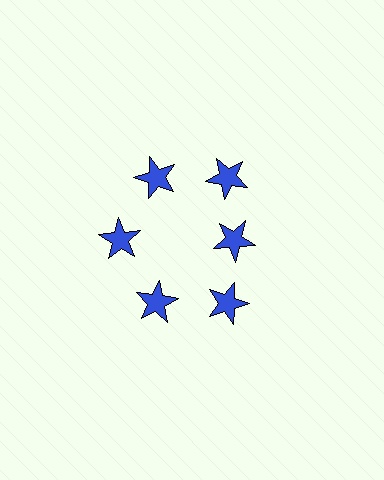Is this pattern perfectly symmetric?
No. The 6 blue stars are arranged in a ring, but one element near the 3 o'clock position is pulled inward toward the center, breaking the 6-fold rotational symmetry.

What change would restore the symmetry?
The symmetry would be restored by moving it outward, back onto the ring so that all 6 stars sit at equal angles and equal distance from the center.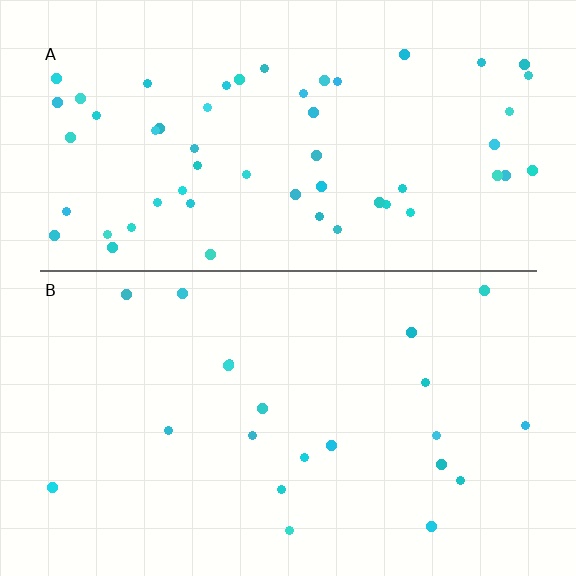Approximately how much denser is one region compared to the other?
Approximately 2.6× — region A over region B.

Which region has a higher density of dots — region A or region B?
A (the top).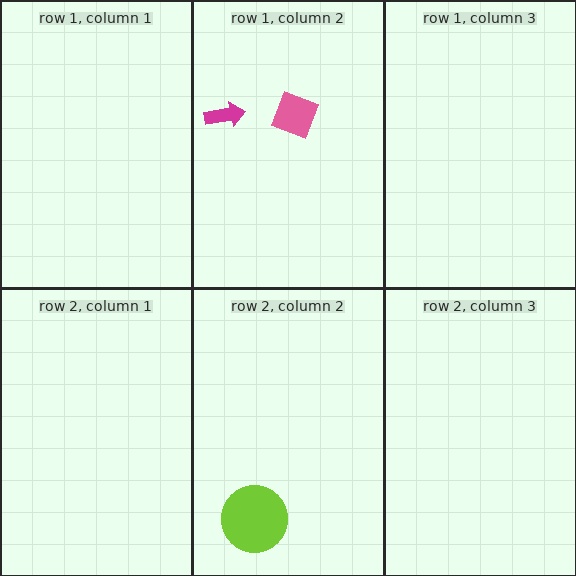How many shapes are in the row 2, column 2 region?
1.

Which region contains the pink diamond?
The row 1, column 2 region.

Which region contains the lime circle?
The row 2, column 2 region.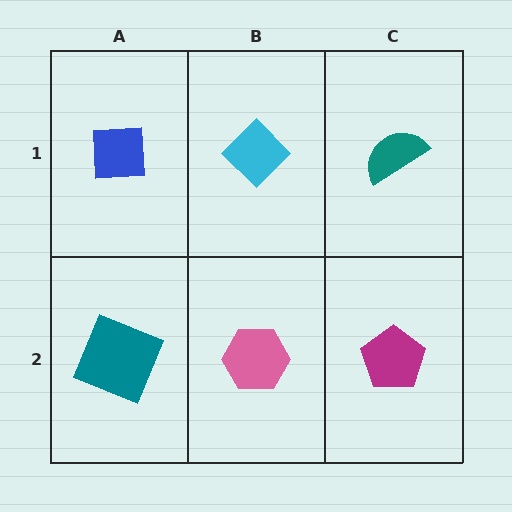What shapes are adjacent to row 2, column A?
A blue square (row 1, column A), a pink hexagon (row 2, column B).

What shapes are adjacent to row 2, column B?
A cyan diamond (row 1, column B), a teal square (row 2, column A), a magenta pentagon (row 2, column C).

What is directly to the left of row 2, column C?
A pink hexagon.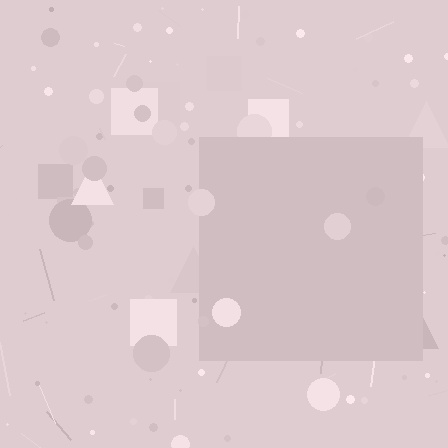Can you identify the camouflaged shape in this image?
The camouflaged shape is a square.